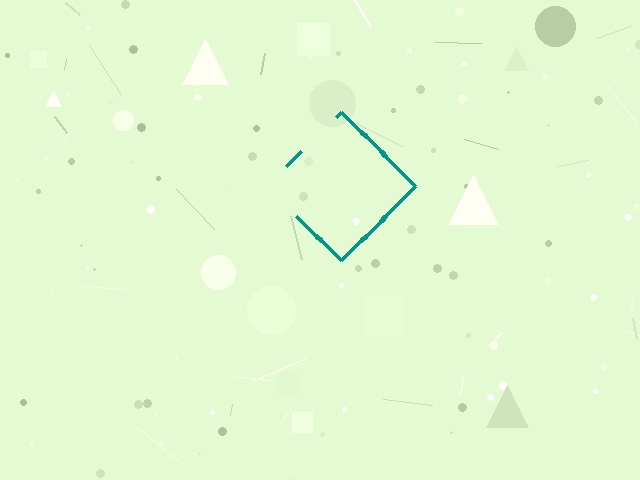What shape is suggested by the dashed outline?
The dashed outline suggests a diamond.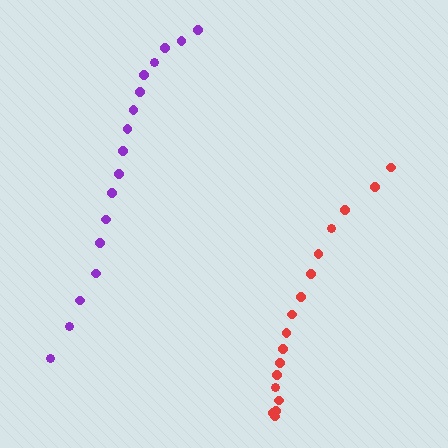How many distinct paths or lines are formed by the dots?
There are 2 distinct paths.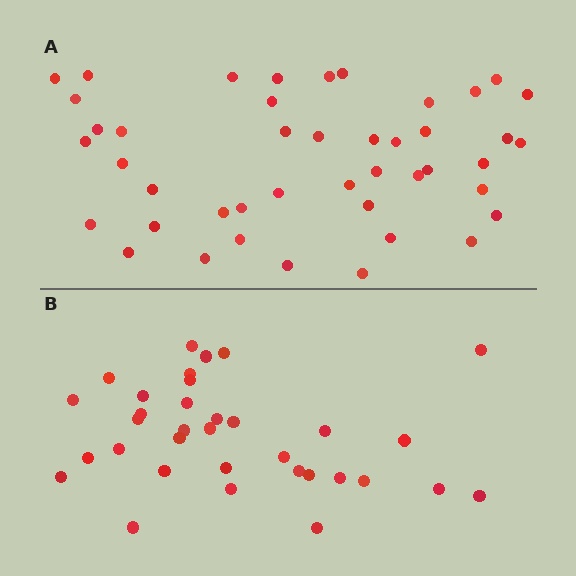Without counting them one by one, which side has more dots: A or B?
Region A (the top region) has more dots.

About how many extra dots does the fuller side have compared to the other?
Region A has roughly 10 or so more dots than region B.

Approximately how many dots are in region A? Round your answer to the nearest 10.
About 40 dots. (The exact count is 44, which rounds to 40.)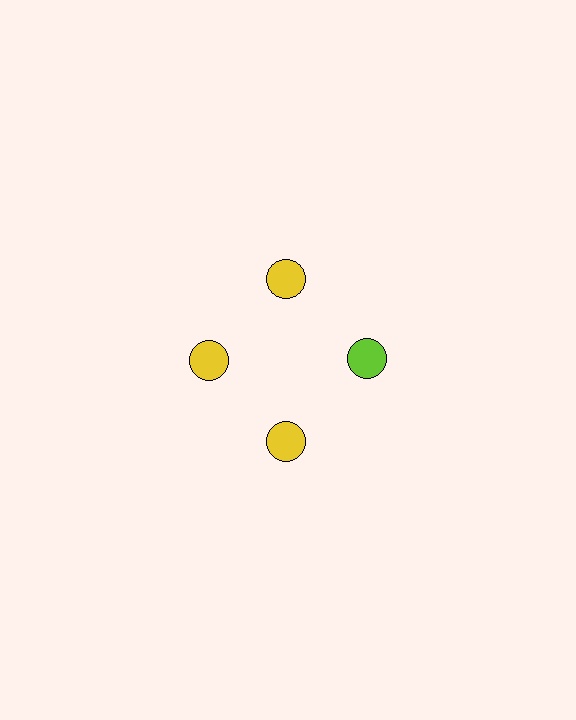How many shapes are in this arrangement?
There are 4 shapes arranged in a ring pattern.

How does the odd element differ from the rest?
It has a different color: lime instead of yellow.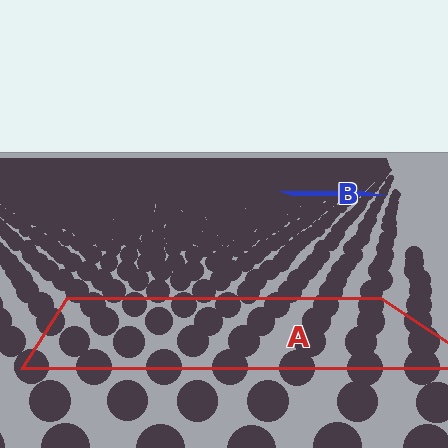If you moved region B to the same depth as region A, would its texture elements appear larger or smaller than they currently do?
They would appear larger. At a closer depth, the same texture elements are projected at a bigger on-screen size.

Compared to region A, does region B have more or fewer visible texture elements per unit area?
Region B has more texture elements per unit area — they are packed more densely because it is farther away.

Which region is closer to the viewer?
Region A is closer. The texture elements there are larger and more spread out.